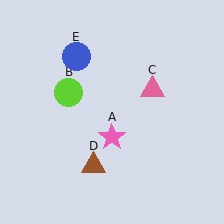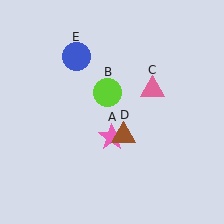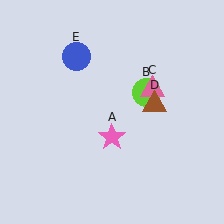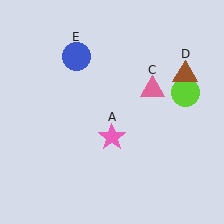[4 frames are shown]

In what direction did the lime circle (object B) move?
The lime circle (object B) moved right.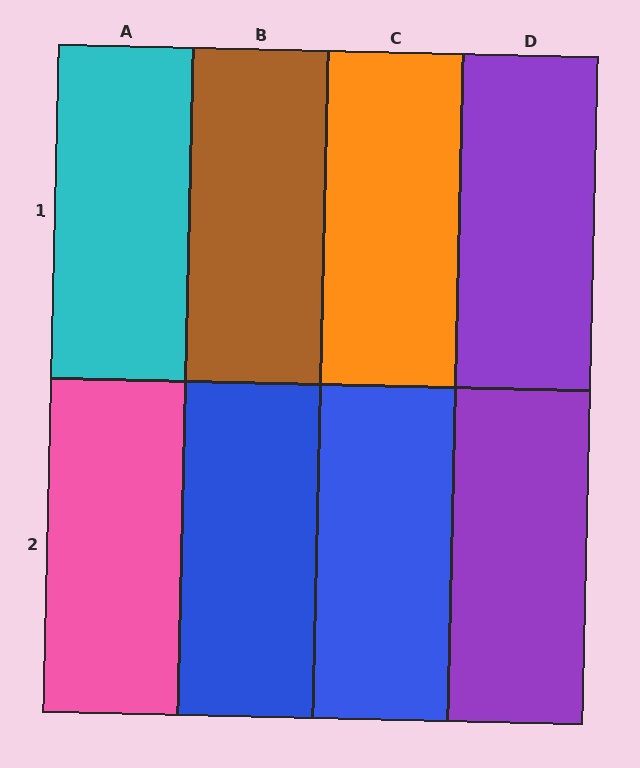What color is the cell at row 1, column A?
Cyan.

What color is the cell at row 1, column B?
Brown.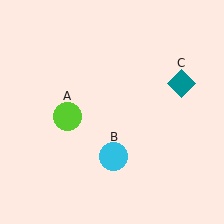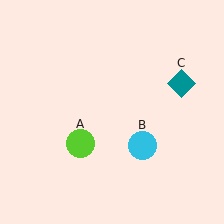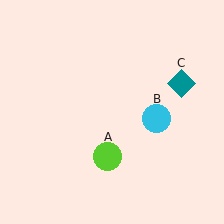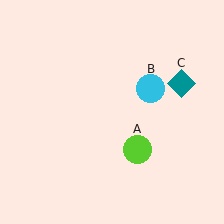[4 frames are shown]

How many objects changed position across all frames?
2 objects changed position: lime circle (object A), cyan circle (object B).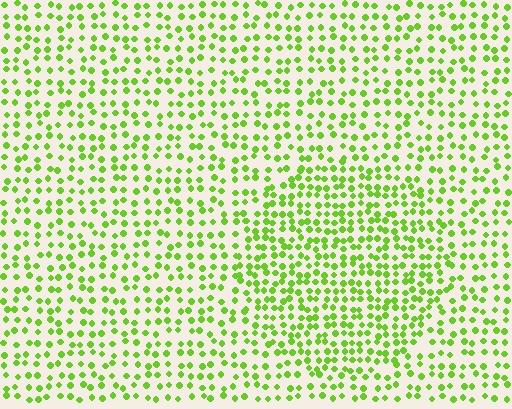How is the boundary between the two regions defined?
The boundary is defined by a change in element density (approximately 1.6x ratio). All elements are the same color, size, and shape.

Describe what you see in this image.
The image contains small lime elements arranged at two different densities. A circle-shaped region is visible where the elements are more densely packed than the surrounding area.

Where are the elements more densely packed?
The elements are more densely packed inside the circle boundary.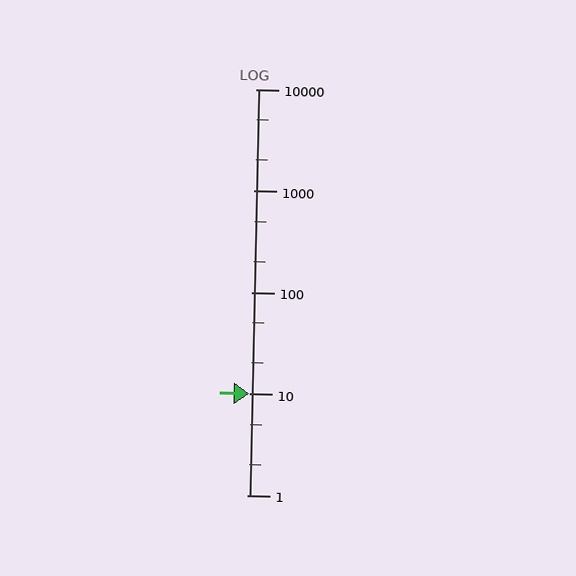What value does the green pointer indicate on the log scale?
The pointer indicates approximately 10.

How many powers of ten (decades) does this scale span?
The scale spans 4 decades, from 1 to 10000.